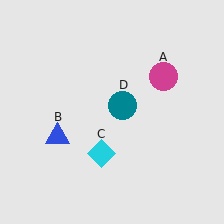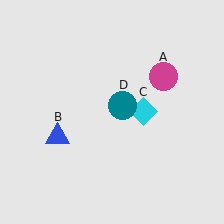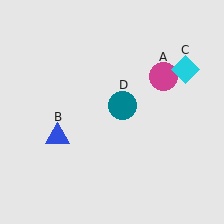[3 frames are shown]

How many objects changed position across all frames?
1 object changed position: cyan diamond (object C).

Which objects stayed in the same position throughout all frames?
Magenta circle (object A) and blue triangle (object B) and teal circle (object D) remained stationary.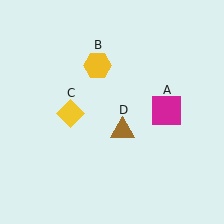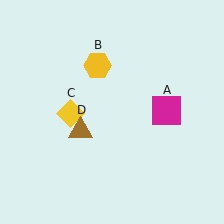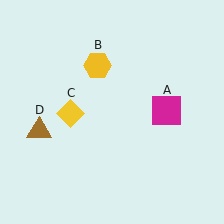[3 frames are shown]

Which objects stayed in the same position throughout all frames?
Magenta square (object A) and yellow hexagon (object B) and yellow diamond (object C) remained stationary.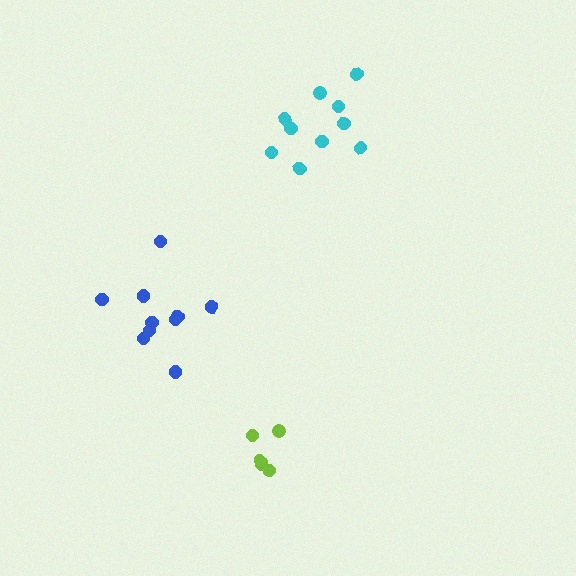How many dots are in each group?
Group 1: 10 dots, Group 2: 10 dots, Group 3: 5 dots (25 total).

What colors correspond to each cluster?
The clusters are colored: cyan, blue, lime.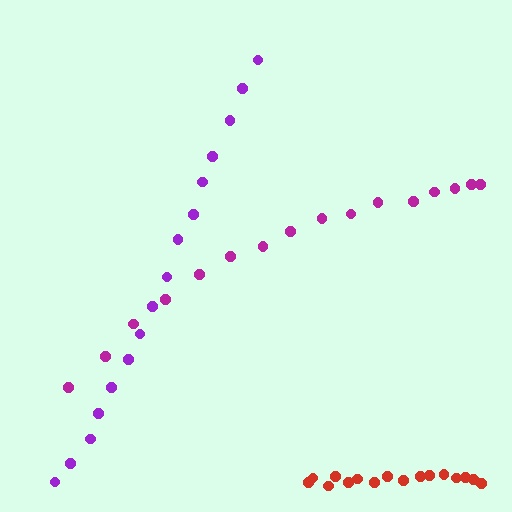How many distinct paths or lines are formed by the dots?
There are 3 distinct paths.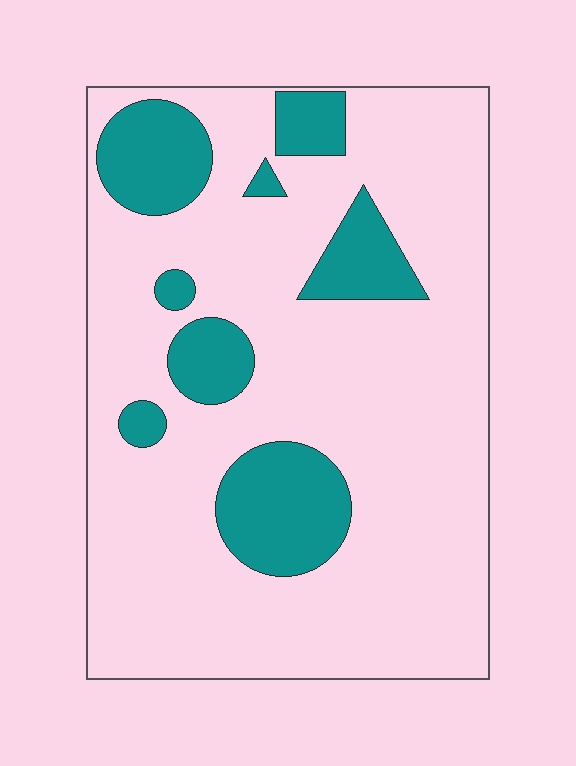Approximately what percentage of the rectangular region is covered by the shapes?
Approximately 20%.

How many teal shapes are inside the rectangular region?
8.